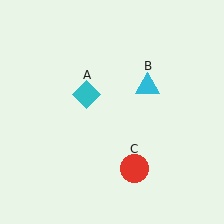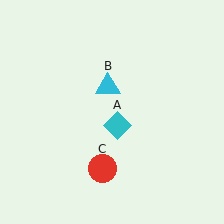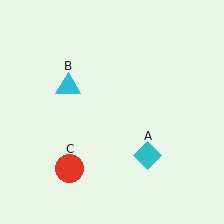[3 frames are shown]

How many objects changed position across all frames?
3 objects changed position: cyan diamond (object A), cyan triangle (object B), red circle (object C).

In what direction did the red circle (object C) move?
The red circle (object C) moved left.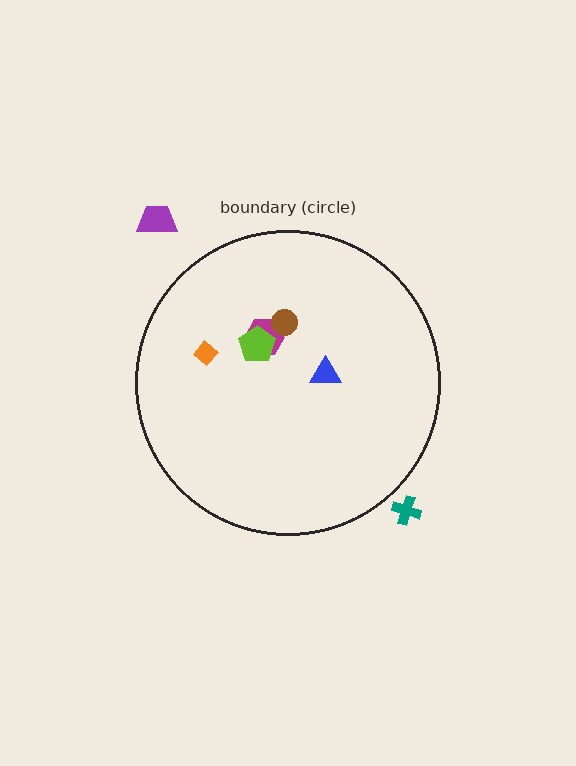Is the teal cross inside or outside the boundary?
Outside.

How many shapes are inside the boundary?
5 inside, 2 outside.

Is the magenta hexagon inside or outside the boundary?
Inside.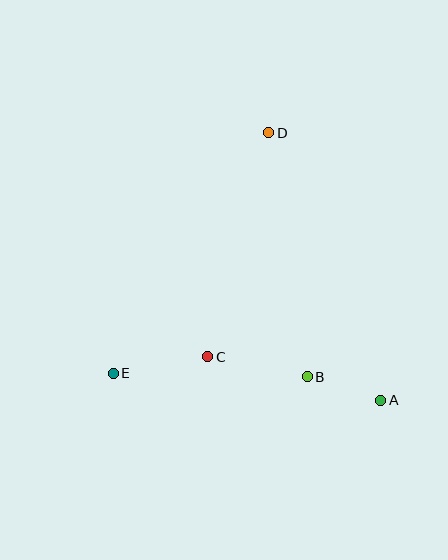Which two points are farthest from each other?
Points A and D are farthest from each other.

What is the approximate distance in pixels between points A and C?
The distance between A and C is approximately 179 pixels.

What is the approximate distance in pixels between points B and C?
The distance between B and C is approximately 102 pixels.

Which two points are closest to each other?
Points A and B are closest to each other.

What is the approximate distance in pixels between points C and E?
The distance between C and E is approximately 96 pixels.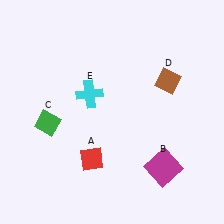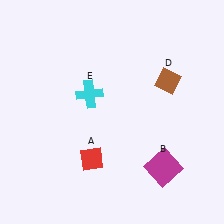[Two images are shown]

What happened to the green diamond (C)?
The green diamond (C) was removed in Image 2. It was in the bottom-left area of Image 1.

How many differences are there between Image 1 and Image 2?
There is 1 difference between the two images.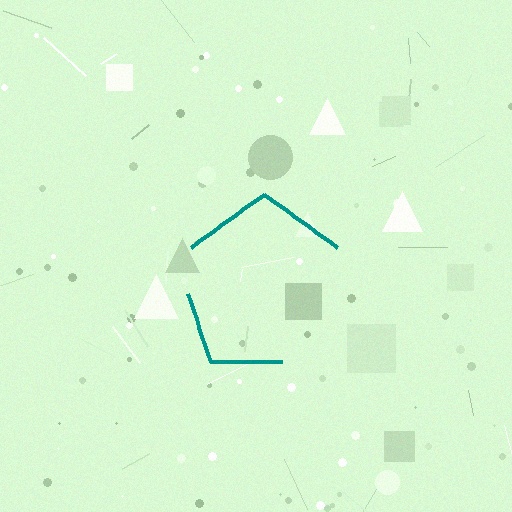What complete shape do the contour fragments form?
The contour fragments form a pentagon.